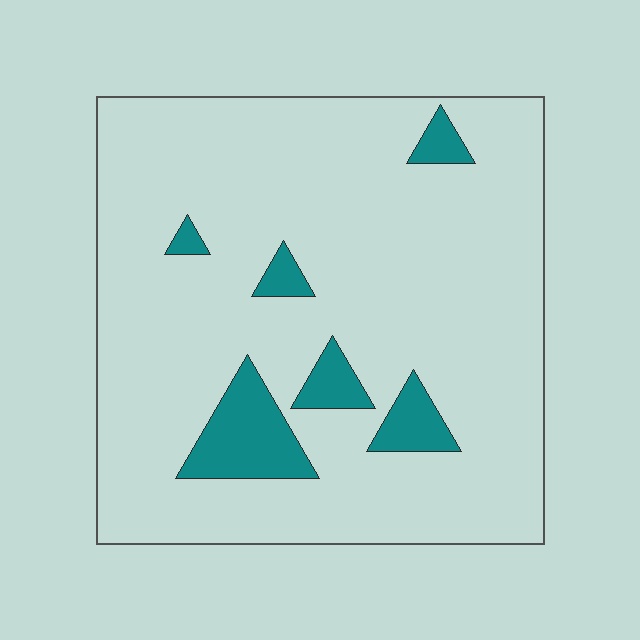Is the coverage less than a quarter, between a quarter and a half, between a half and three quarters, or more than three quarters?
Less than a quarter.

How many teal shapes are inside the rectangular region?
6.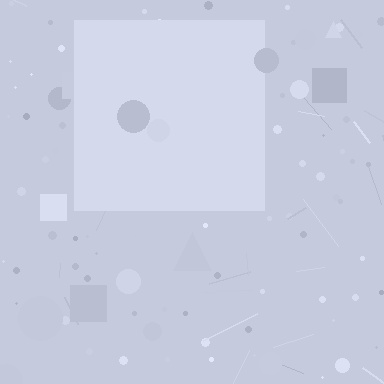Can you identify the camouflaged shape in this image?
The camouflaged shape is a square.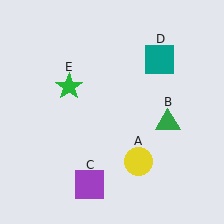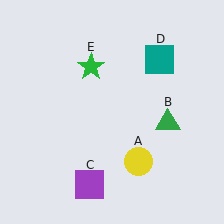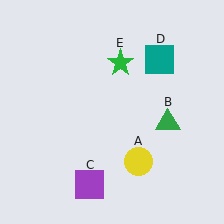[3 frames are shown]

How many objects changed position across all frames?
1 object changed position: green star (object E).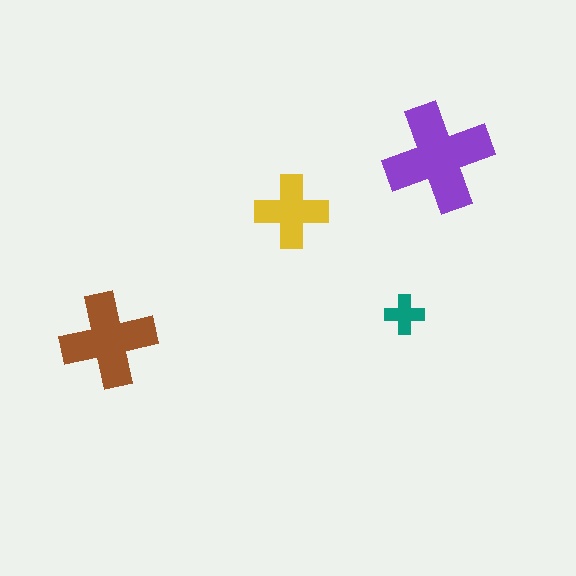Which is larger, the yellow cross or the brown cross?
The brown one.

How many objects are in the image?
There are 4 objects in the image.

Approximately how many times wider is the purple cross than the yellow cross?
About 1.5 times wider.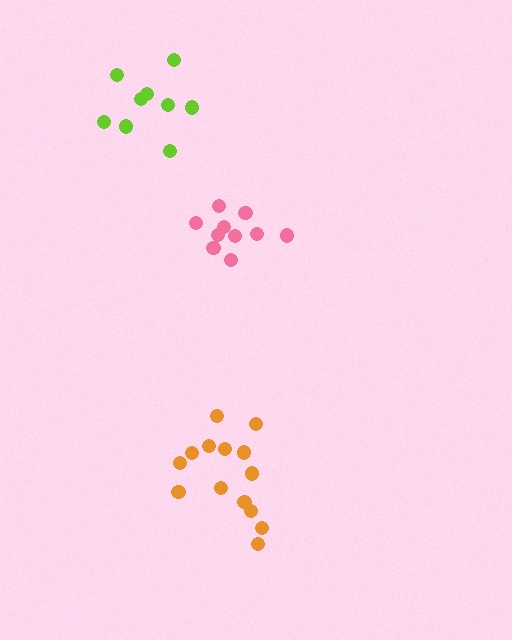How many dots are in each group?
Group 1: 9 dots, Group 2: 10 dots, Group 3: 14 dots (33 total).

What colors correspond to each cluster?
The clusters are colored: lime, pink, orange.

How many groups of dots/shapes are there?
There are 3 groups.